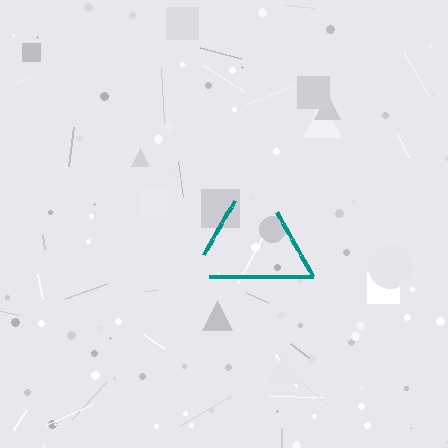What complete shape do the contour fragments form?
The contour fragments form a triangle.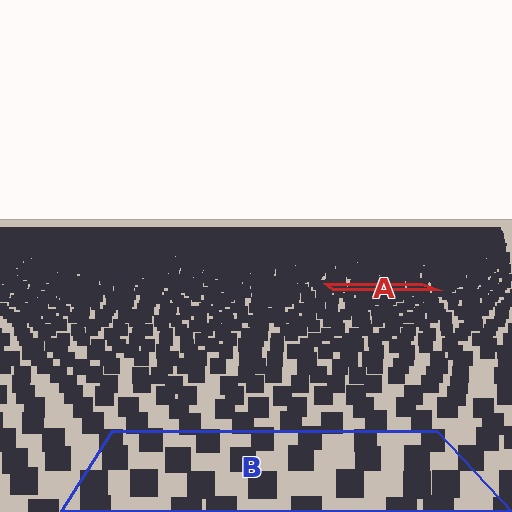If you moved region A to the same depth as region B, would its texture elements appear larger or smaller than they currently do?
They would appear larger. At a closer depth, the same texture elements are projected at a bigger on-screen size.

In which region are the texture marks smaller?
The texture marks are smaller in region A, because it is farther away.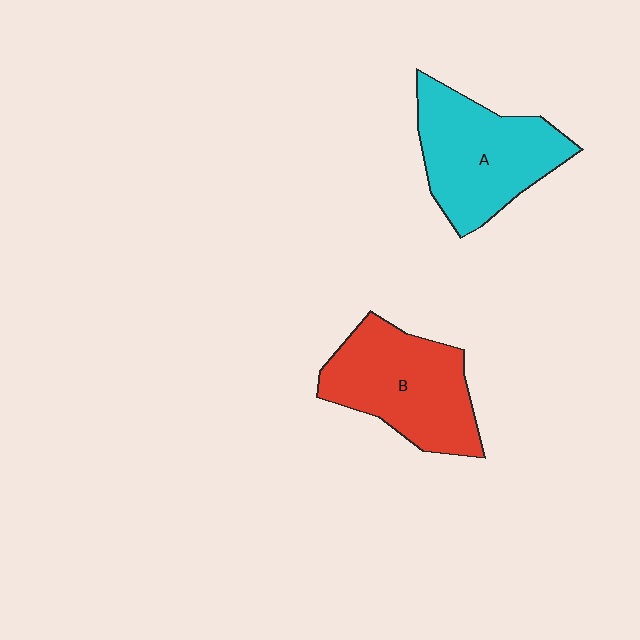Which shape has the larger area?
Shape A (cyan).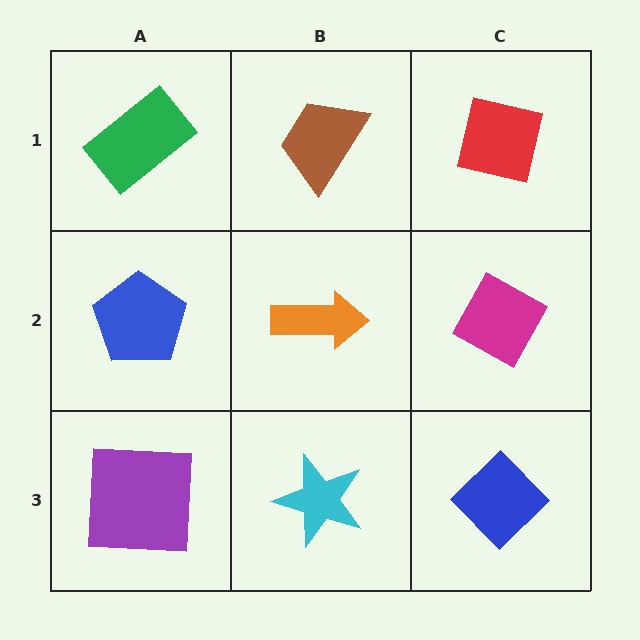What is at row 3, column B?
A cyan star.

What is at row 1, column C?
A red square.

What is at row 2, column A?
A blue pentagon.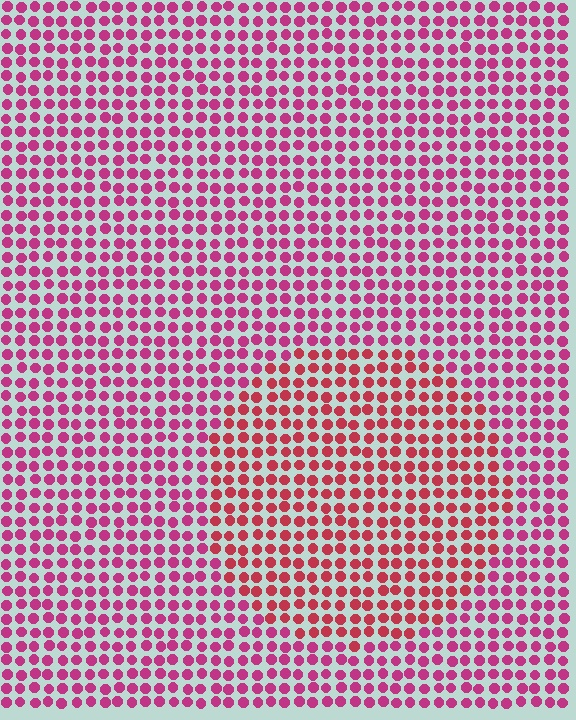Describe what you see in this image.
The image is filled with small magenta elements in a uniform arrangement. A circle-shaped region is visible where the elements are tinted to a slightly different hue, forming a subtle color boundary.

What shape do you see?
I see a circle.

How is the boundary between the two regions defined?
The boundary is defined purely by a slight shift in hue (about 25 degrees). Spacing, size, and orientation are identical on both sides.